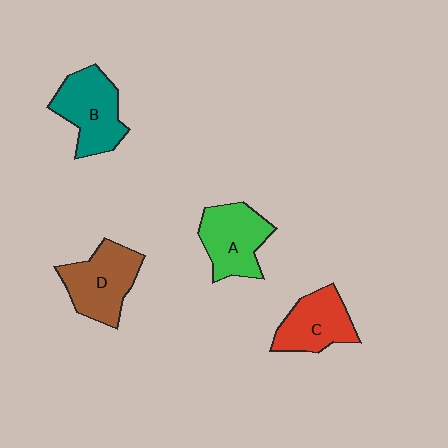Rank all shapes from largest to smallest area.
From largest to smallest: D (brown), B (teal), A (green), C (red).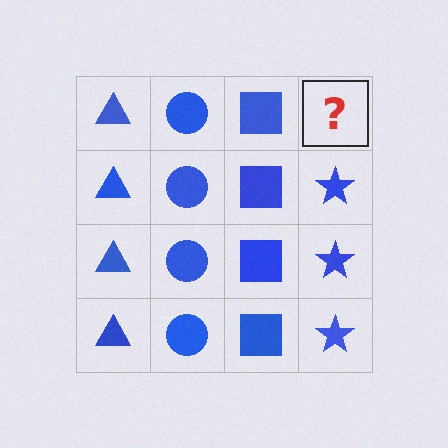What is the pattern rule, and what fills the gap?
The rule is that each column has a consistent shape. The gap should be filled with a blue star.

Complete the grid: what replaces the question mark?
The question mark should be replaced with a blue star.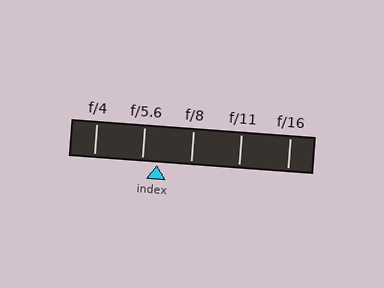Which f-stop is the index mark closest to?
The index mark is closest to f/5.6.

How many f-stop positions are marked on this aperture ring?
There are 5 f-stop positions marked.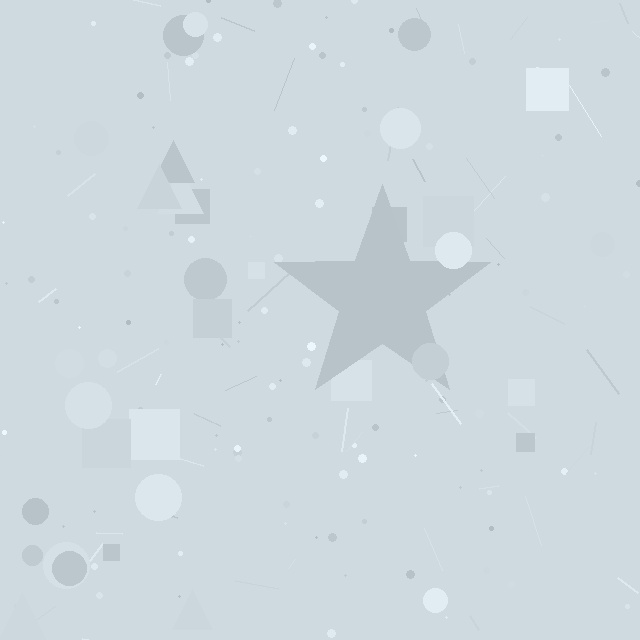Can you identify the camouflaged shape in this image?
The camouflaged shape is a star.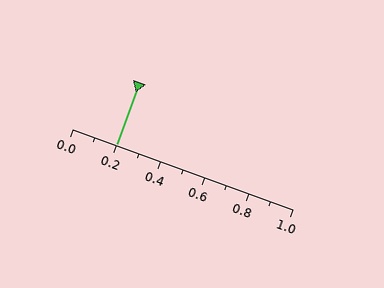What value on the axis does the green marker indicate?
The marker indicates approximately 0.2.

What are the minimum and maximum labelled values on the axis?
The axis runs from 0.0 to 1.0.